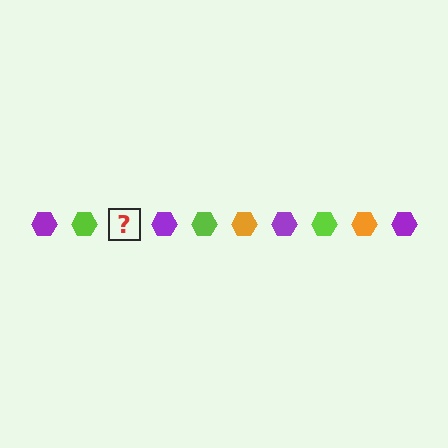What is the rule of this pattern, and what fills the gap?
The rule is that the pattern cycles through purple, lime, orange hexagons. The gap should be filled with an orange hexagon.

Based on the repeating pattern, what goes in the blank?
The blank should be an orange hexagon.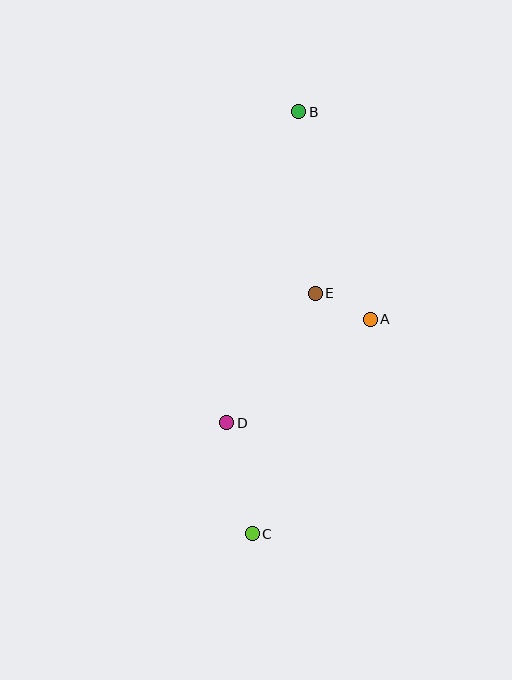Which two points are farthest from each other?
Points B and C are farthest from each other.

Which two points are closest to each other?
Points A and E are closest to each other.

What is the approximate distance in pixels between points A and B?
The distance between A and B is approximately 219 pixels.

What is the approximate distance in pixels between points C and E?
The distance between C and E is approximately 249 pixels.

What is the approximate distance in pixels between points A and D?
The distance between A and D is approximately 177 pixels.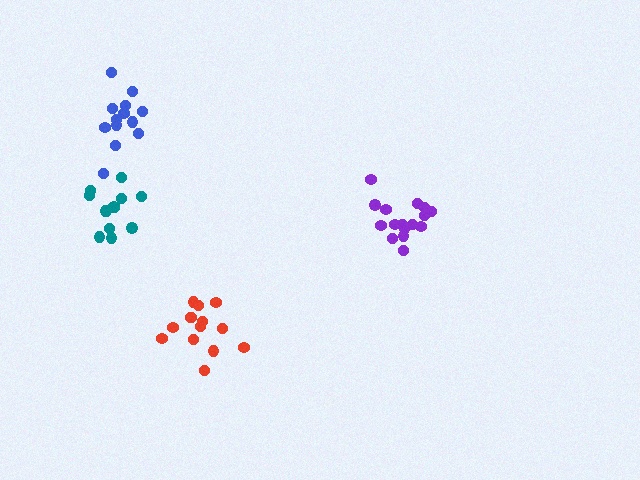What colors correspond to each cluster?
The clusters are colored: teal, red, blue, purple.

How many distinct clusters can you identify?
There are 4 distinct clusters.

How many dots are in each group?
Group 1: 13 dots, Group 2: 14 dots, Group 3: 13 dots, Group 4: 16 dots (56 total).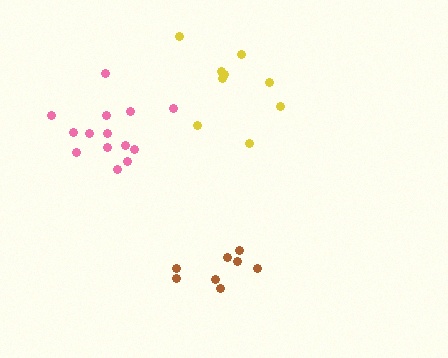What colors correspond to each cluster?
The clusters are colored: pink, brown, yellow.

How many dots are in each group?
Group 1: 14 dots, Group 2: 8 dots, Group 3: 9 dots (31 total).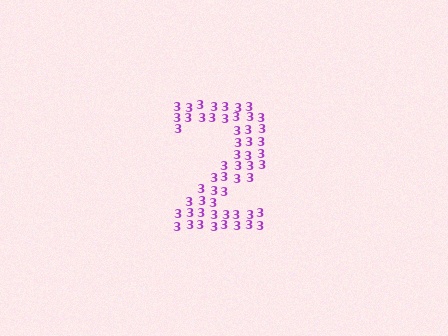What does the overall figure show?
The overall figure shows the digit 2.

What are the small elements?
The small elements are digit 3's.